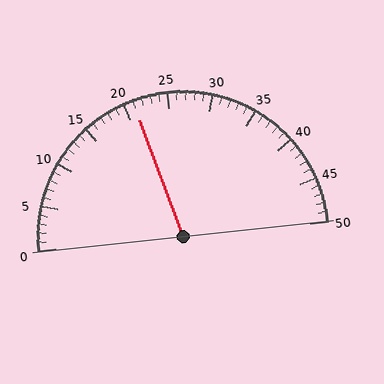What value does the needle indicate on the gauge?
The needle indicates approximately 21.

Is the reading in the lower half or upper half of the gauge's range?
The reading is in the lower half of the range (0 to 50).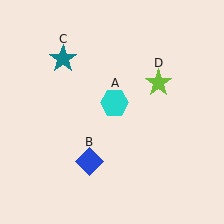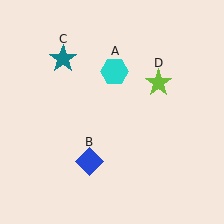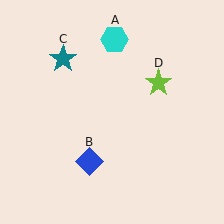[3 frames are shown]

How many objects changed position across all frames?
1 object changed position: cyan hexagon (object A).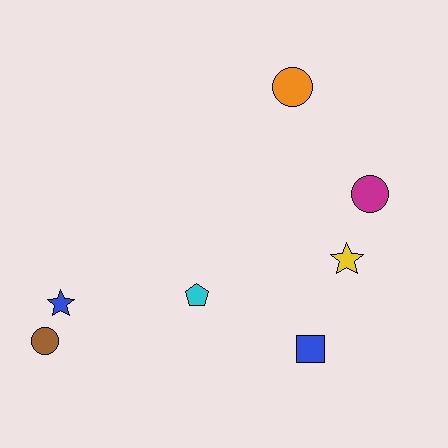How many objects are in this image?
There are 7 objects.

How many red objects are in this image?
There are no red objects.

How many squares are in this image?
There is 1 square.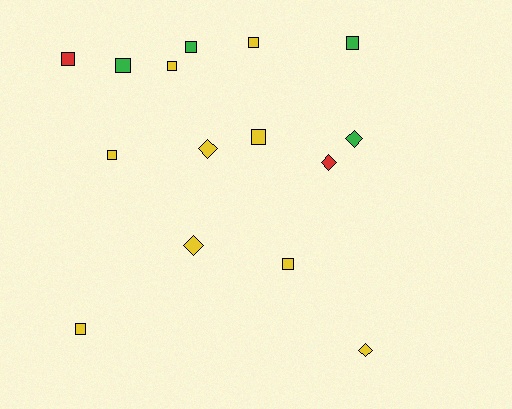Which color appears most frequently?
Yellow, with 9 objects.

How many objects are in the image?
There are 15 objects.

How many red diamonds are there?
There is 1 red diamond.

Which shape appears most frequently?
Square, with 10 objects.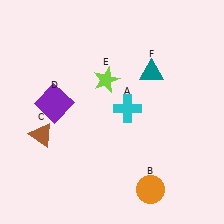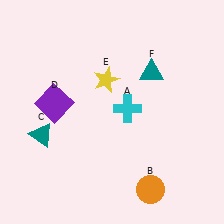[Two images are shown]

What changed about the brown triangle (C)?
In Image 1, C is brown. In Image 2, it changed to teal.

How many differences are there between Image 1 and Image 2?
There are 2 differences between the two images.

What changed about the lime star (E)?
In Image 1, E is lime. In Image 2, it changed to yellow.